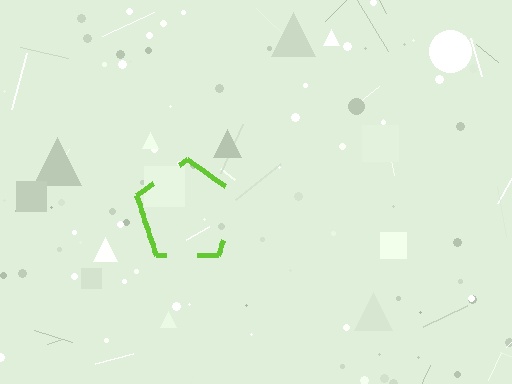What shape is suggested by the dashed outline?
The dashed outline suggests a pentagon.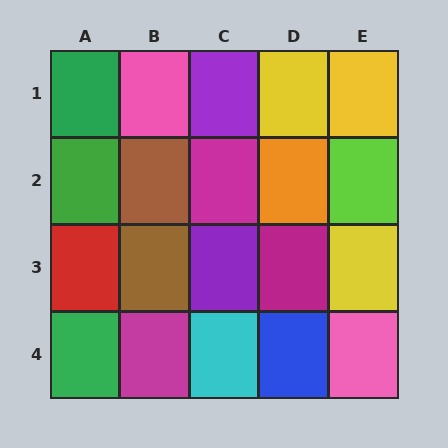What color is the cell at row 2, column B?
Brown.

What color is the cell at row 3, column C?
Purple.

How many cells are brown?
2 cells are brown.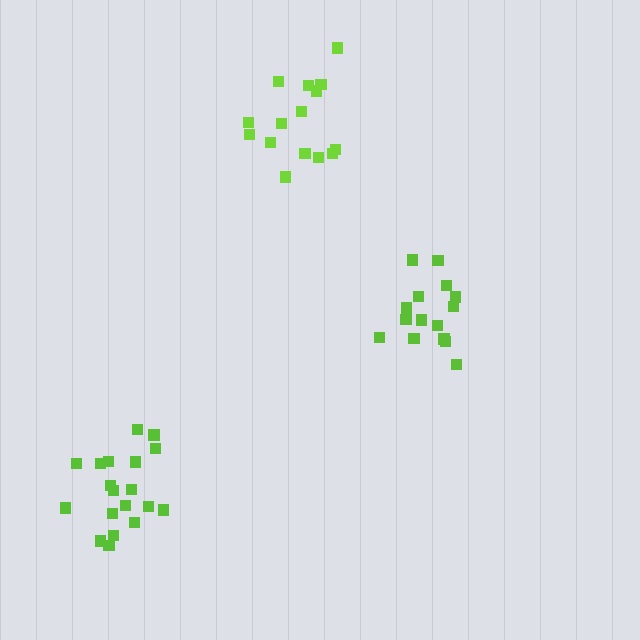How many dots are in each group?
Group 1: 15 dots, Group 2: 19 dots, Group 3: 16 dots (50 total).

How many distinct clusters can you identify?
There are 3 distinct clusters.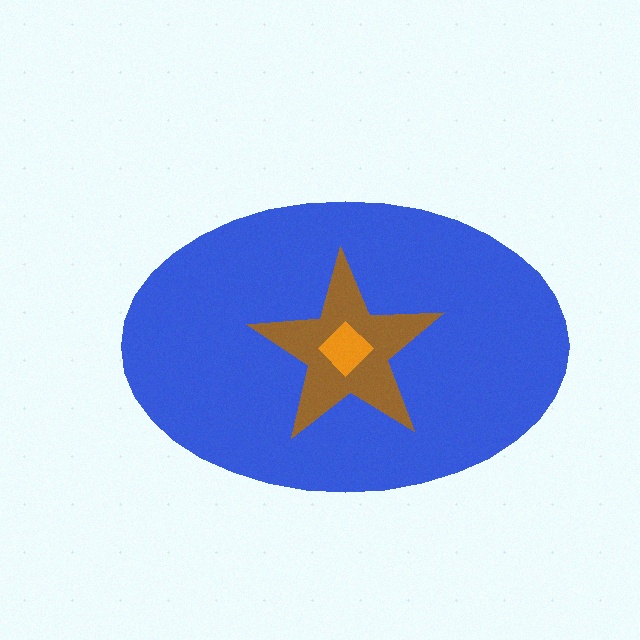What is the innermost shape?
The orange diamond.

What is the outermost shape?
The blue ellipse.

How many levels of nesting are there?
3.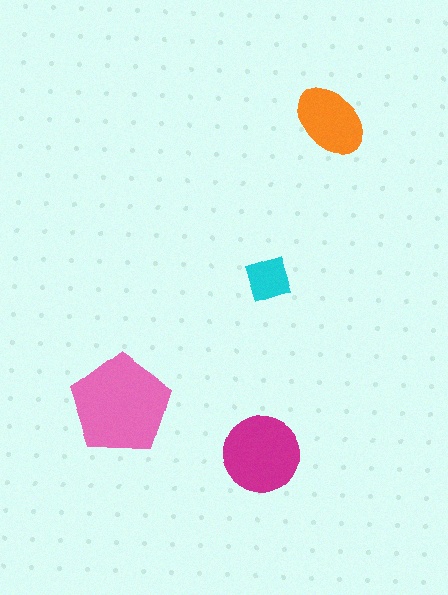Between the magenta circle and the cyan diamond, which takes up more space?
The magenta circle.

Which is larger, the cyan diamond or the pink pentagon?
The pink pentagon.